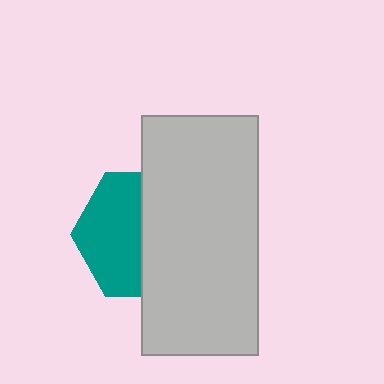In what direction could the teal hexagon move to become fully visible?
The teal hexagon could move left. That would shift it out from behind the light gray rectangle entirely.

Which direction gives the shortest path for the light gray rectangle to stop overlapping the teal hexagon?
Moving right gives the shortest separation.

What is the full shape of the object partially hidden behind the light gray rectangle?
The partially hidden object is a teal hexagon.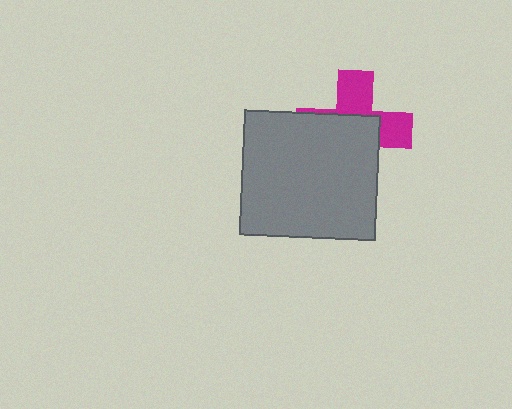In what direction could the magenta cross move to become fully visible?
The magenta cross could move toward the upper-right. That would shift it out from behind the gray rectangle entirely.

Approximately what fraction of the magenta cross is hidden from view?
Roughly 59% of the magenta cross is hidden behind the gray rectangle.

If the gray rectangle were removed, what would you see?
You would see the complete magenta cross.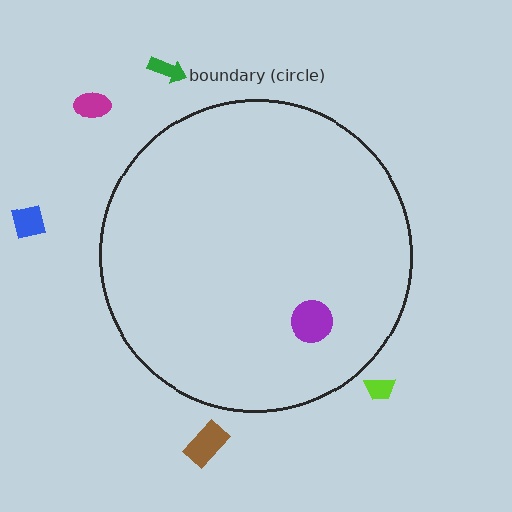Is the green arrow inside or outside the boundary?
Outside.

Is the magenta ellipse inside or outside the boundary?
Outside.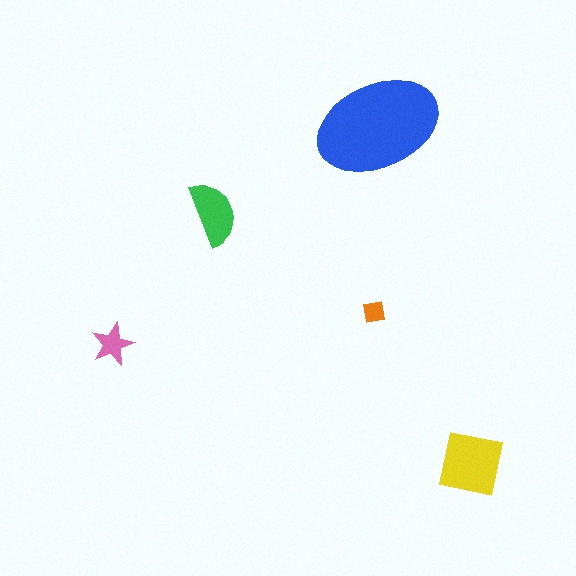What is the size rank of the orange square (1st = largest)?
5th.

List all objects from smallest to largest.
The orange square, the pink star, the green semicircle, the yellow square, the blue ellipse.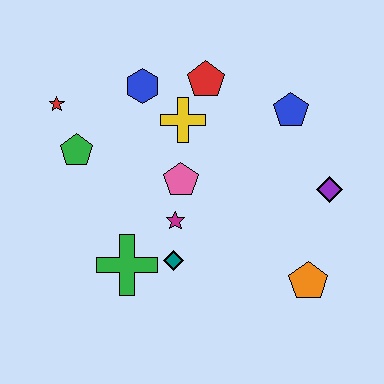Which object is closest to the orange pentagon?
The purple diamond is closest to the orange pentagon.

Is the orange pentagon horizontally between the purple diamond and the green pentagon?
Yes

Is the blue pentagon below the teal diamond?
No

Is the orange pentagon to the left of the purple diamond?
Yes